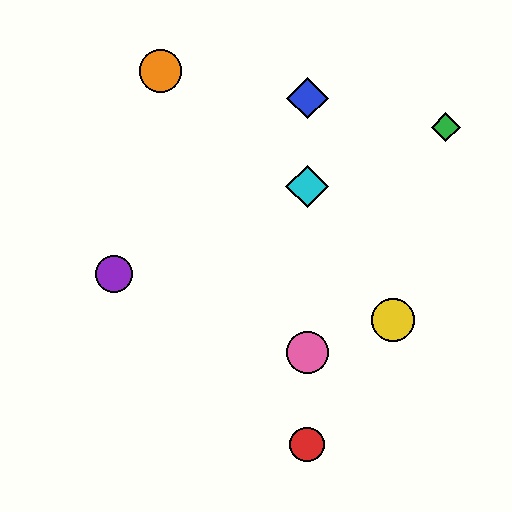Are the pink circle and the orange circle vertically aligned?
No, the pink circle is at x≈307 and the orange circle is at x≈160.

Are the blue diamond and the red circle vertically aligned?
Yes, both are at x≈307.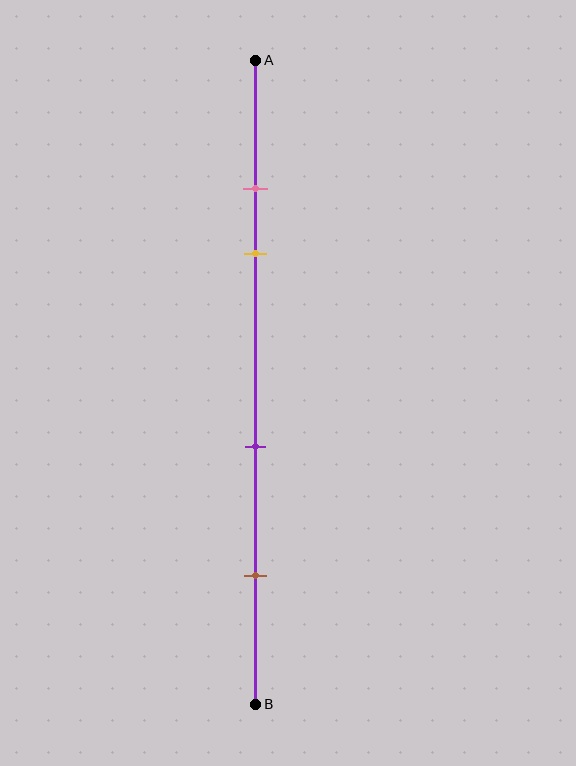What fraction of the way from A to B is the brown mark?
The brown mark is approximately 80% (0.8) of the way from A to B.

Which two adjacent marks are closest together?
The pink and yellow marks are the closest adjacent pair.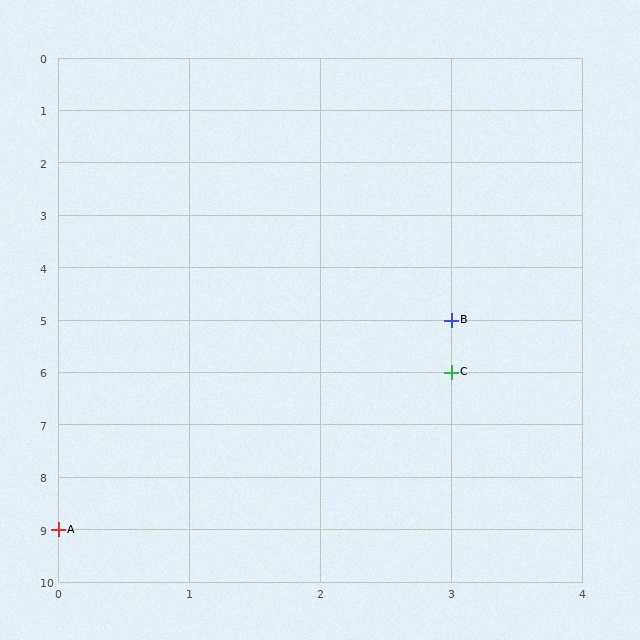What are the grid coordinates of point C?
Point C is at grid coordinates (3, 6).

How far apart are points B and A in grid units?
Points B and A are 3 columns and 4 rows apart (about 5.0 grid units diagonally).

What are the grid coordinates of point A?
Point A is at grid coordinates (0, 9).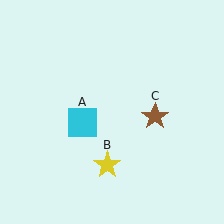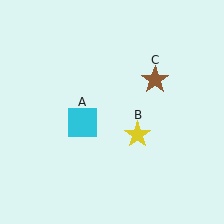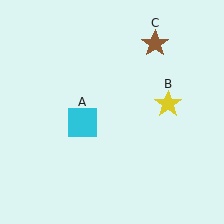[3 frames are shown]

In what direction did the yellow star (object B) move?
The yellow star (object B) moved up and to the right.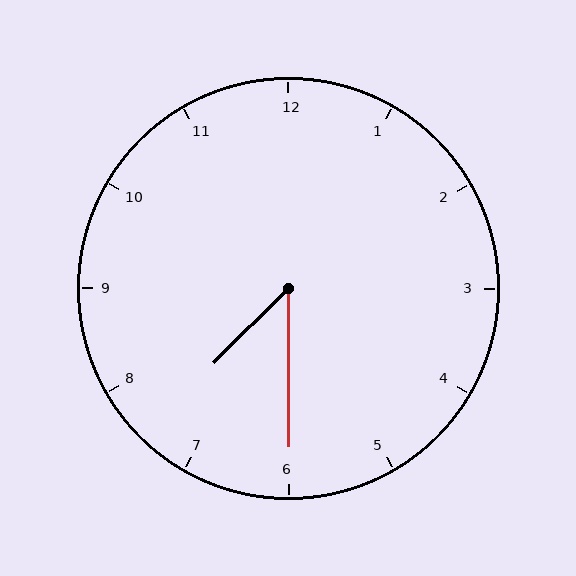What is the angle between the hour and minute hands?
Approximately 45 degrees.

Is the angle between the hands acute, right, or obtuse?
It is acute.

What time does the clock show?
7:30.